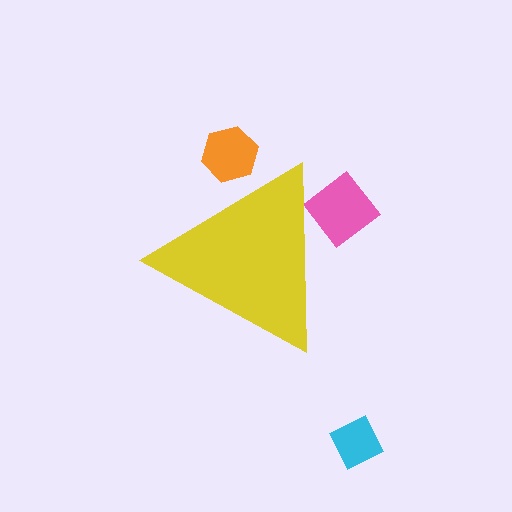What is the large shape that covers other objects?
A yellow triangle.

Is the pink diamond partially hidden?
Yes, the pink diamond is partially hidden behind the yellow triangle.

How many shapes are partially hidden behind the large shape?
2 shapes are partially hidden.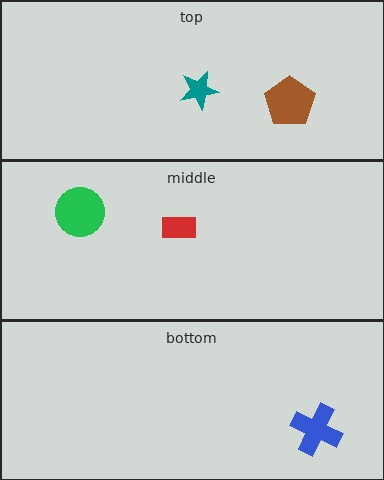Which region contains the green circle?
The middle region.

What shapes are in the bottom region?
The blue cross.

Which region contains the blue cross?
The bottom region.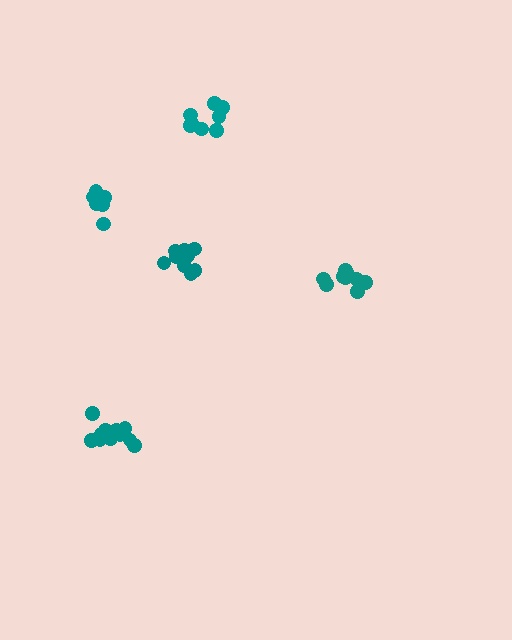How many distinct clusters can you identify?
There are 5 distinct clusters.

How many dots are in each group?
Group 1: 8 dots, Group 2: 6 dots, Group 3: 9 dots, Group 4: 11 dots, Group 5: 9 dots (43 total).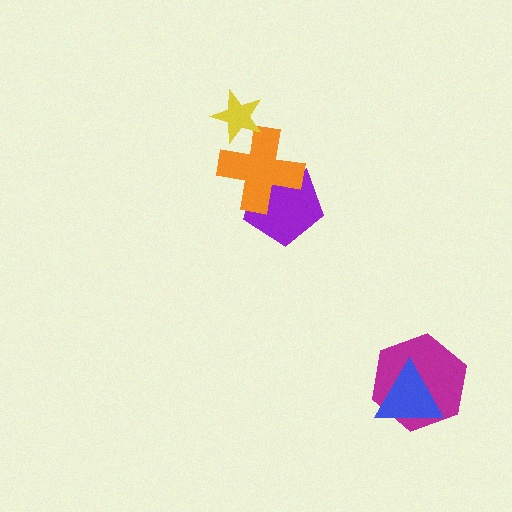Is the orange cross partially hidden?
Yes, it is partially covered by another shape.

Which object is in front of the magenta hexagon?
The blue triangle is in front of the magenta hexagon.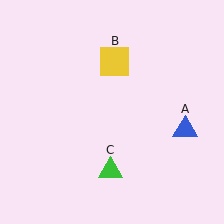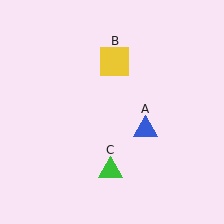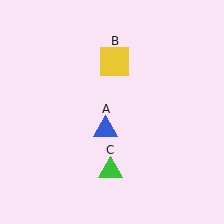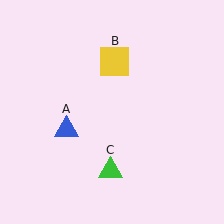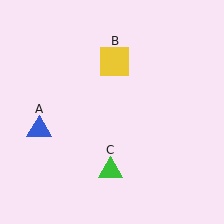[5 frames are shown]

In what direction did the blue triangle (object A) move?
The blue triangle (object A) moved left.